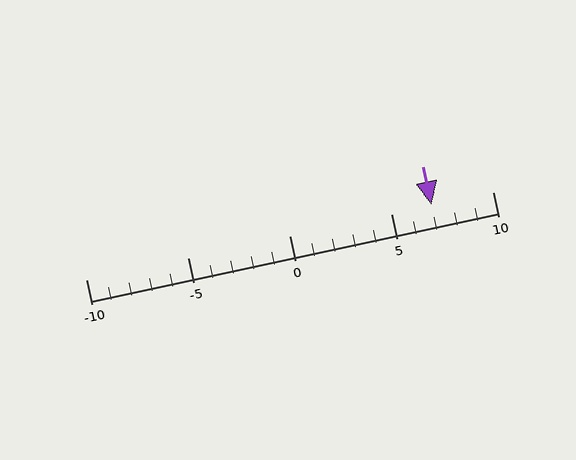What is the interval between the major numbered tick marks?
The major tick marks are spaced 5 units apart.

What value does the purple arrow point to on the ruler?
The purple arrow points to approximately 7.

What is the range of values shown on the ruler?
The ruler shows values from -10 to 10.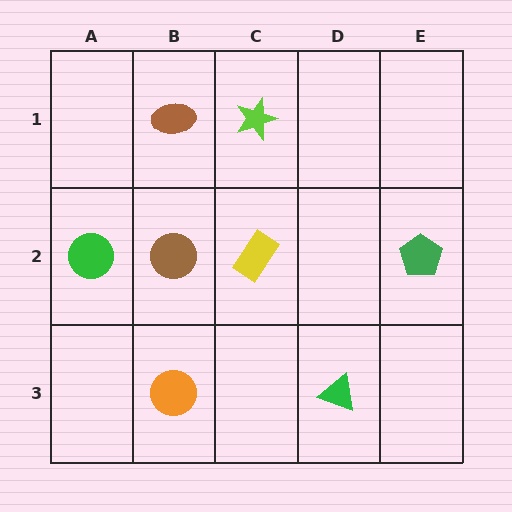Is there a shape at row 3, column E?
No, that cell is empty.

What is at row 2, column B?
A brown circle.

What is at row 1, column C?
A lime star.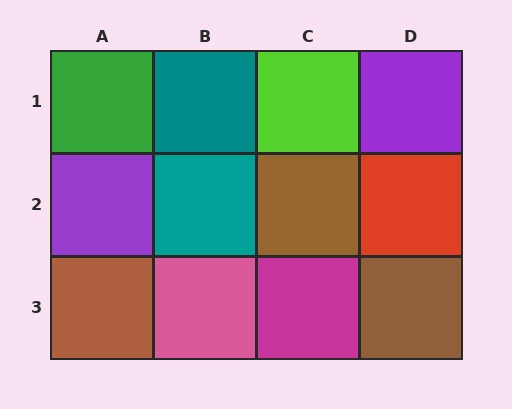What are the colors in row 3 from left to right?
Brown, pink, magenta, brown.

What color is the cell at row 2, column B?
Teal.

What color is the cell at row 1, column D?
Purple.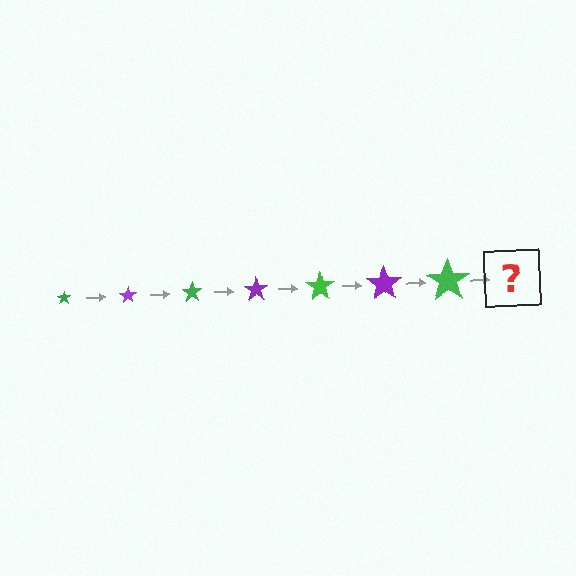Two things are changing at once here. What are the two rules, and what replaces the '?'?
The two rules are that the star grows larger each step and the color cycles through green and purple. The '?' should be a purple star, larger than the previous one.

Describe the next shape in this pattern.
It should be a purple star, larger than the previous one.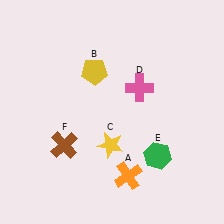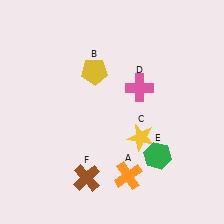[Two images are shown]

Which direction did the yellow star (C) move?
The yellow star (C) moved right.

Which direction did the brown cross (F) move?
The brown cross (F) moved down.